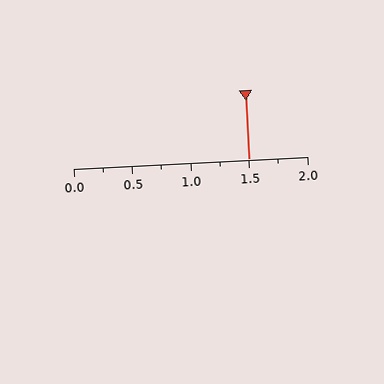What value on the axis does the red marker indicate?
The marker indicates approximately 1.5.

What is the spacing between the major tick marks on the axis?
The major ticks are spaced 0.5 apart.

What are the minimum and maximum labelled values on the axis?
The axis runs from 0.0 to 2.0.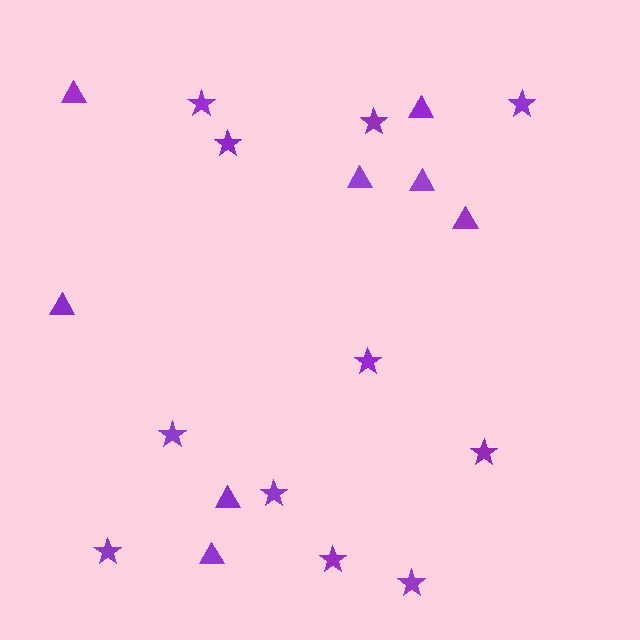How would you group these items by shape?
There are 2 groups: one group of stars (11) and one group of triangles (8).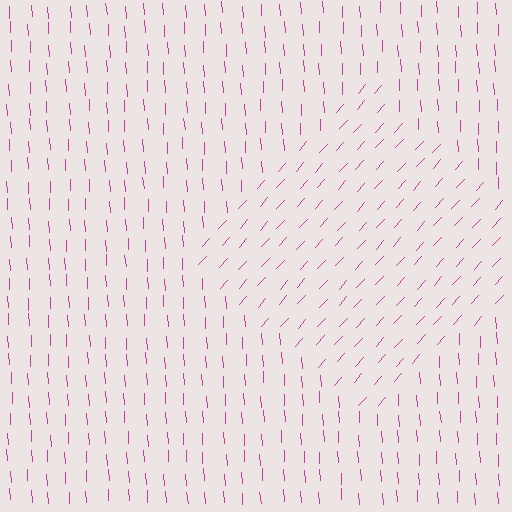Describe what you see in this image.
The image is filled with small magenta line segments. A diamond region in the image has lines oriented differently from the surrounding lines, creating a visible texture boundary.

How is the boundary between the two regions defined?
The boundary is defined purely by a change in line orientation (approximately 45 degrees difference). All lines are the same color and thickness.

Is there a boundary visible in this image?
Yes, there is a texture boundary formed by a change in line orientation.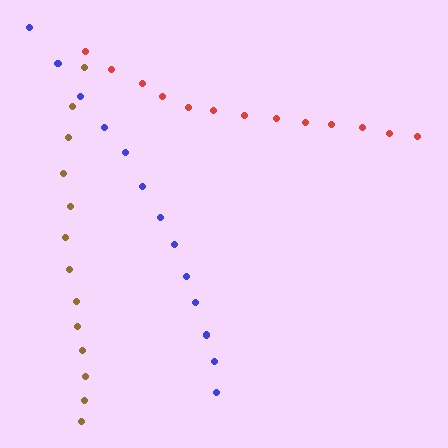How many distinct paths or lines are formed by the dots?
There are 3 distinct paths.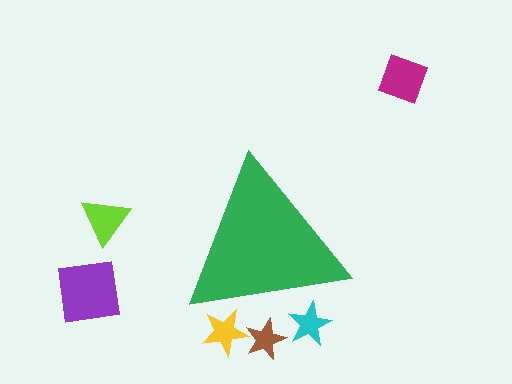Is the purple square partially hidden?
No, the purple square is fully visible.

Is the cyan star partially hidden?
Yes, the cyan star is partially hidden behind the green triangle.